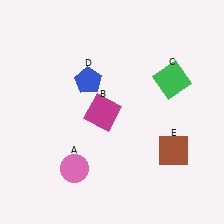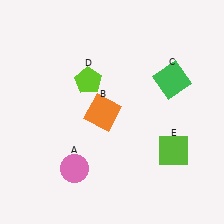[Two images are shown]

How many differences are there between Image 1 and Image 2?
There are 3 differences between the two images.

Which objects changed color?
B changed from magenta to orange. D changed from blue to lime. E changed from brown to lime.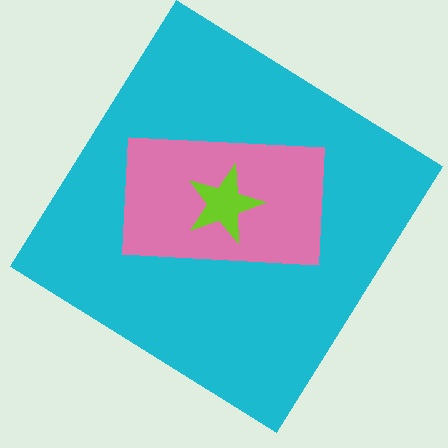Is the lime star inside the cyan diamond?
Yes.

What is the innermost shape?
The lime star.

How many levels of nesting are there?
3.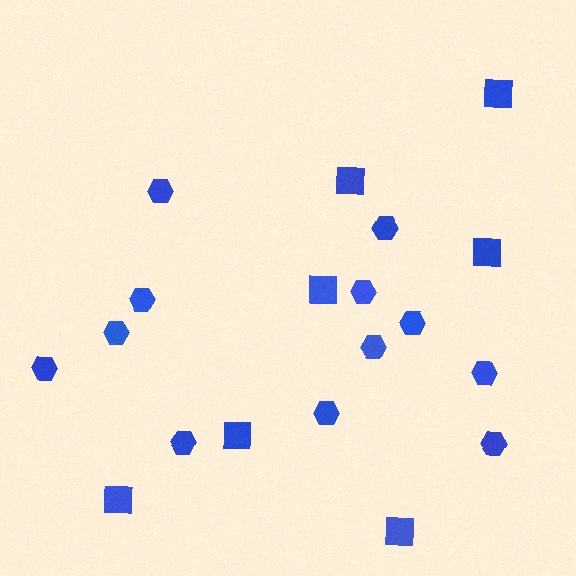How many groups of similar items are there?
There are 2 groups: one group of hexagons (12) and one group of squares (7).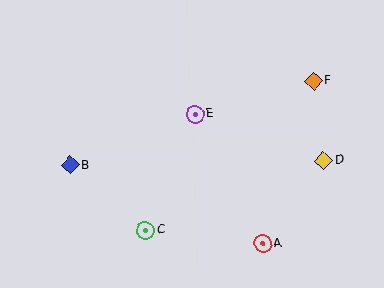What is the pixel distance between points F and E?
The distance between F and E is 123 pixels.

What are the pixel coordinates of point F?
Point F is at (314, 81).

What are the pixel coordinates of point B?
Point B is at (70, 165).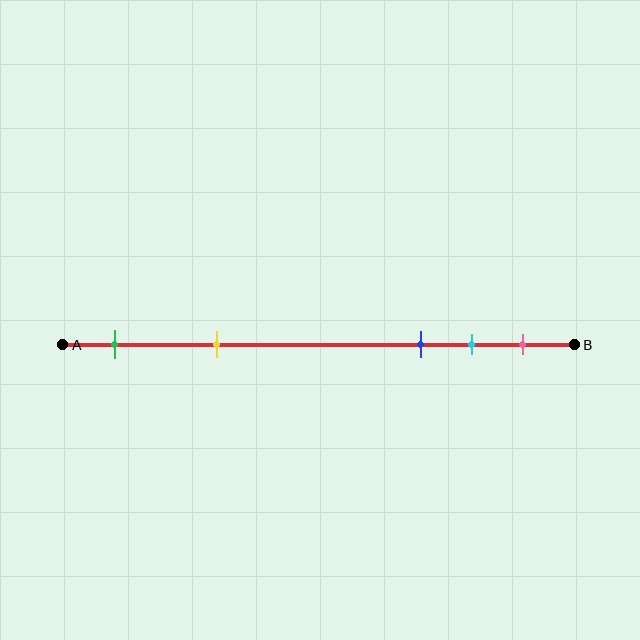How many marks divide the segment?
There are 5 marks dividing the segment.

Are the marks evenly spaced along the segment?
No, the marks are not evenly spaced.